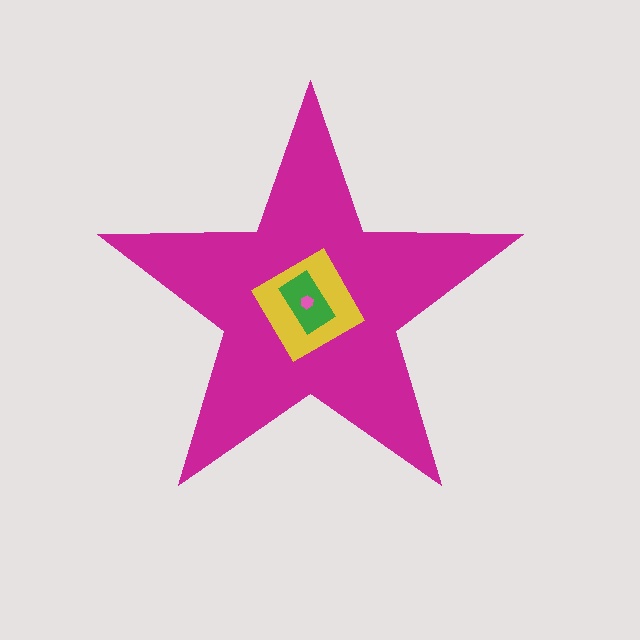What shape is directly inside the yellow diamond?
The green rectangle.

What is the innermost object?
The pink hexagon.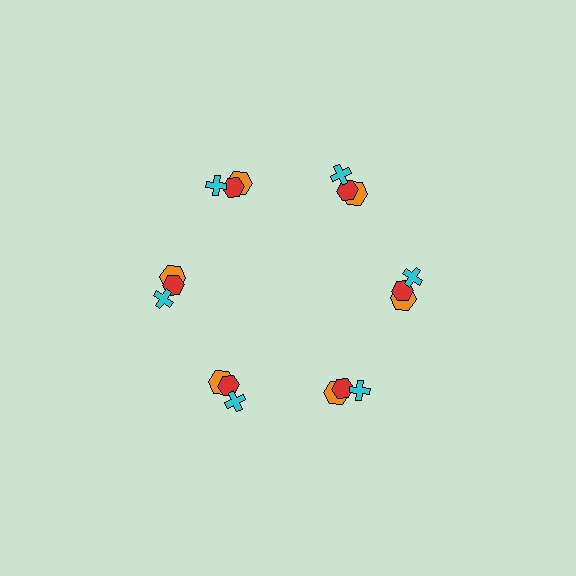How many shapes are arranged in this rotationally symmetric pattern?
There are 18 shapes, arranged in 6 groups of 3.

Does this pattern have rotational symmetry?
Yes, this pattern has 6-fold rotational symmetry. It looks the same after rotating 60 degrees around the center.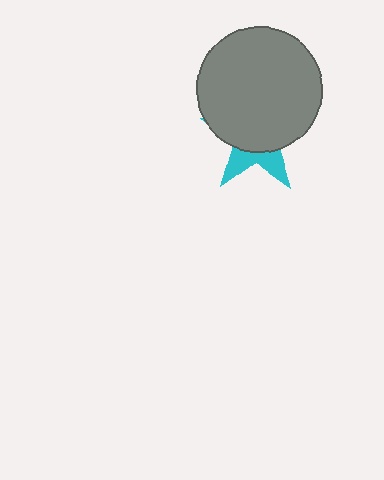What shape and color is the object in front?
The object in front is a gray circle.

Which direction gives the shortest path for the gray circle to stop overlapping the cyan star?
Moving up gives the shortest separation.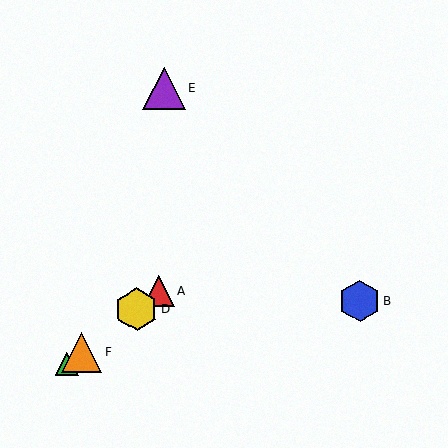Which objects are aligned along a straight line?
Objects A, C, D, F are aligned along a straight line.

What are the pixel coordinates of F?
Object F is at (82, 352).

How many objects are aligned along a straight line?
4 objects (A, C, D, F) are aligned along a straight line.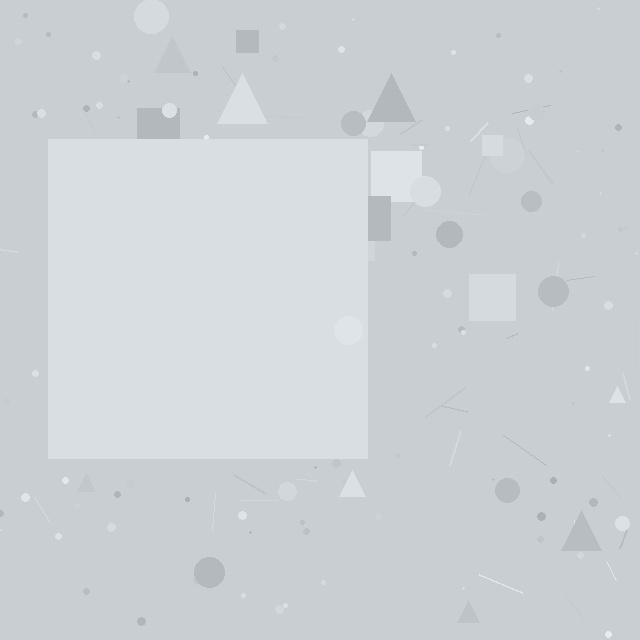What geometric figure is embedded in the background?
A square is embedded in the background.